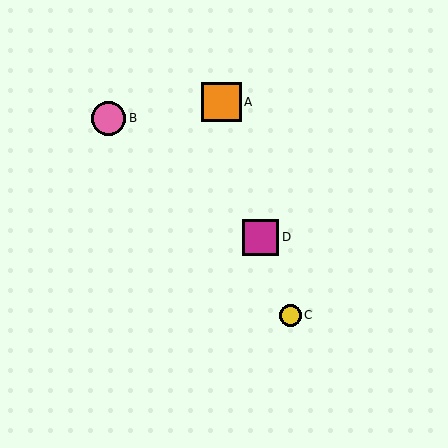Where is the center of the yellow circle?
The center of the yellow circle is at (290, 315).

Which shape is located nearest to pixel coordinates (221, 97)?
The orange square (labeled A) at (221, 102) is nearest to that location.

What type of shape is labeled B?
Shape B is a pink circle.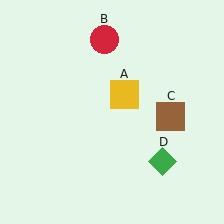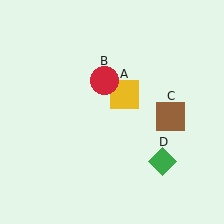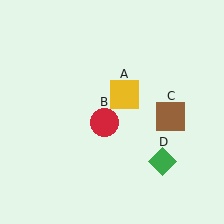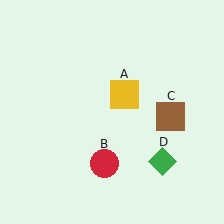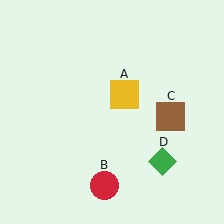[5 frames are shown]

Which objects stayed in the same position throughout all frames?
Yellow square (object A) and brown square (object C) and green diamond (object D) remained stationary.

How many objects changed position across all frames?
1 object changed position: red circle (object B).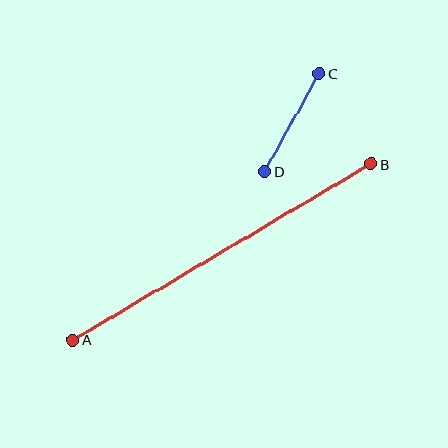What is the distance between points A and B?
The distance is approximately 346 pixels.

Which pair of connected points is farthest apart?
Points A and B are farthest apart.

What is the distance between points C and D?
The distance is approximately 112 pixels.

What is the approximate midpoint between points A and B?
The midpoint is at approximately (222, 252) pixels.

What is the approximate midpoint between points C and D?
The midpoint is at approximately (292, 123) pixels.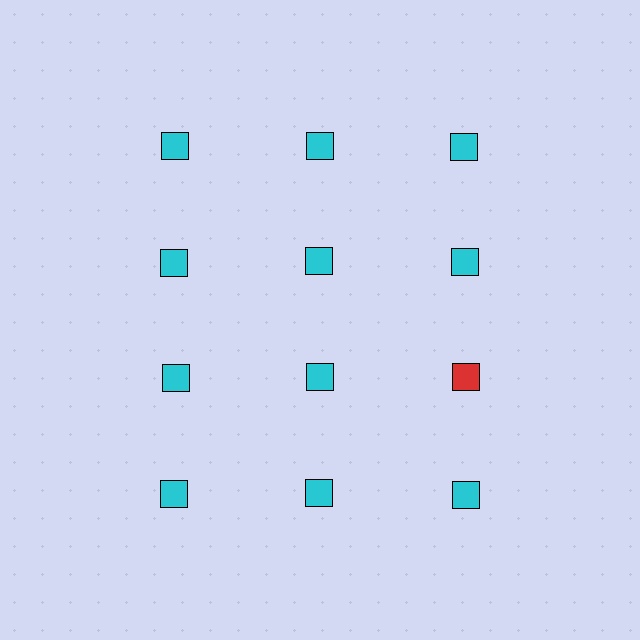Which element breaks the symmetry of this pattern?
The red square in the third row, center column breaks the symmetry. All other shapes are cyan squares.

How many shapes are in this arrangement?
There are 12 shapes arranged in a grid pattern.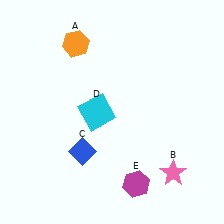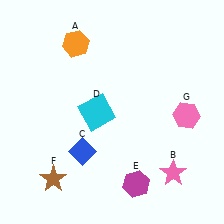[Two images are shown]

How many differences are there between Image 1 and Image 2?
There are 2 differences between the two images.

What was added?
A brown star (F), a pink hexagon (G) were added in Image 2.